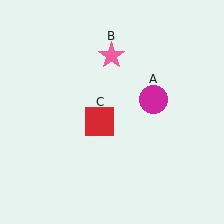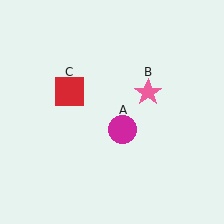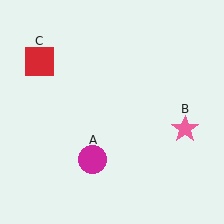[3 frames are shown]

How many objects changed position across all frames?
3 objects changed position: magenta circle (object A), pink star (object B), red square (object C).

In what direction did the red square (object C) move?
The red square (object C) moved up and to the left.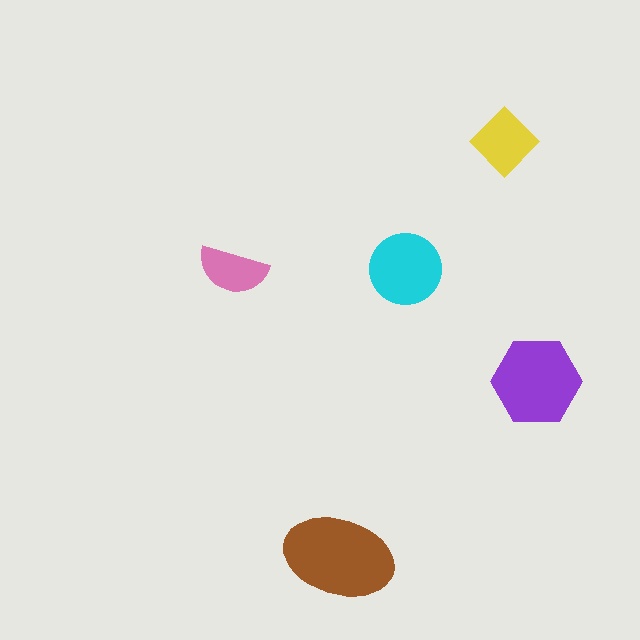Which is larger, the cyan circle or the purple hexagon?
The purple hexagon.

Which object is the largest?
The brown ellipse.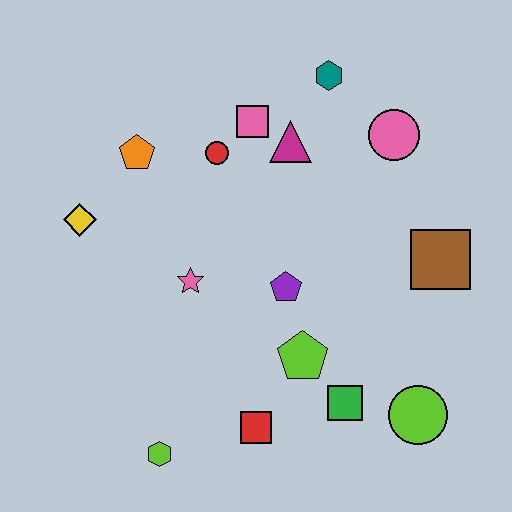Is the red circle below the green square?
No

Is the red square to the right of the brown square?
No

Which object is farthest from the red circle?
The lime circle is farthest from the red circle.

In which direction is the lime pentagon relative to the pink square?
The lime pentagon is below the pink square.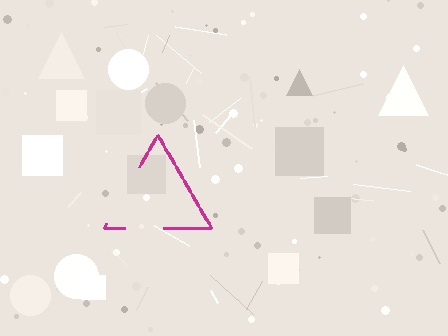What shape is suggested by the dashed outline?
The dashed outline suggests a triangle.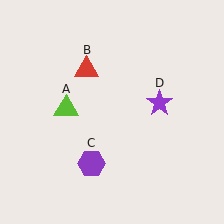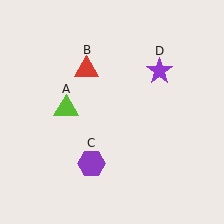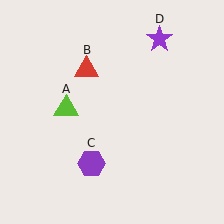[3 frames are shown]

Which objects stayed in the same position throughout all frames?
Lime triangle (object A) and red triangle (object B) and purple hexagon (object C) remained stationary.